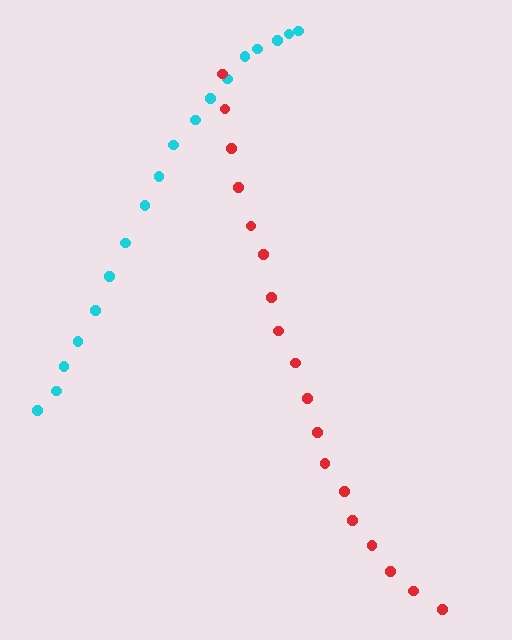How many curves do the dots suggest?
There are 2 distinct paths.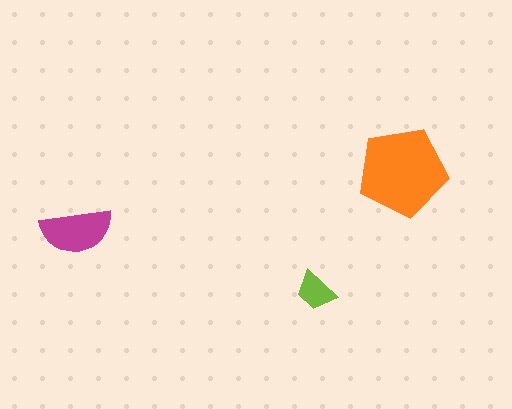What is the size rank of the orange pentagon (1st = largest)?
1st.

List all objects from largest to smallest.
The orange pentagon, the magenta semicircle, the lime trapezoid.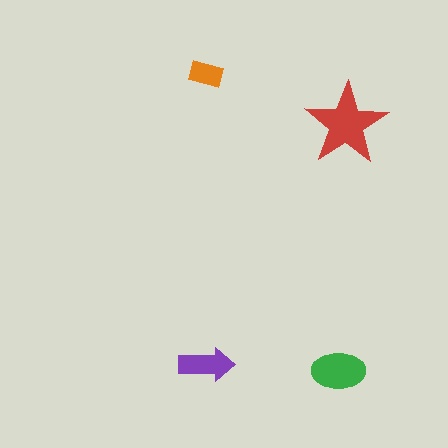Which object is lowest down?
The green ellipse is bottommost.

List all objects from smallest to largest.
The orange rectangle, the purple arrow, the green ellipse, the red star.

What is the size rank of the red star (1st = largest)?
1st.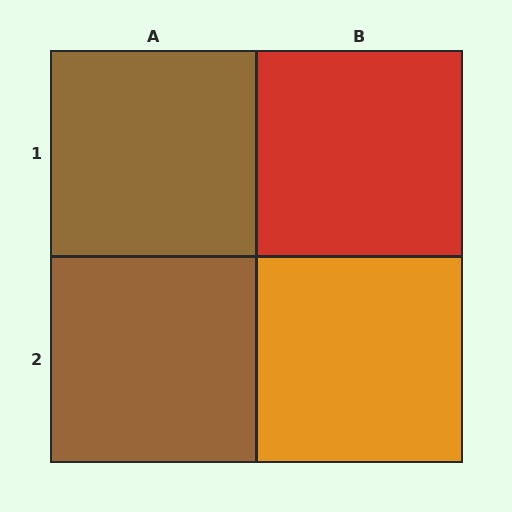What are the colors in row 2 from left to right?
Brown, orange.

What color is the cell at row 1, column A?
Brown.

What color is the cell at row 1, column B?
Red.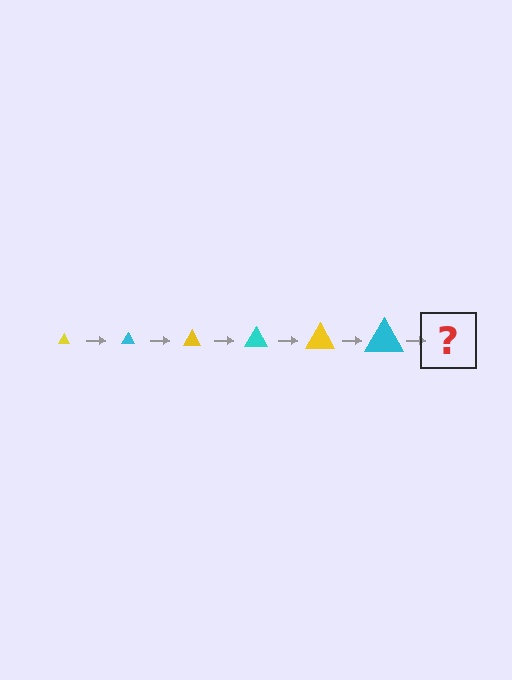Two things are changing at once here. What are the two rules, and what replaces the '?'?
The two rules are that the triangle grows larger each step and the color cycles through yellow and cyan. The '?' should be a yellow triangle, larger than the previous one.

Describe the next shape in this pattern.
It should be a yellow triangle, larger than the previous one.